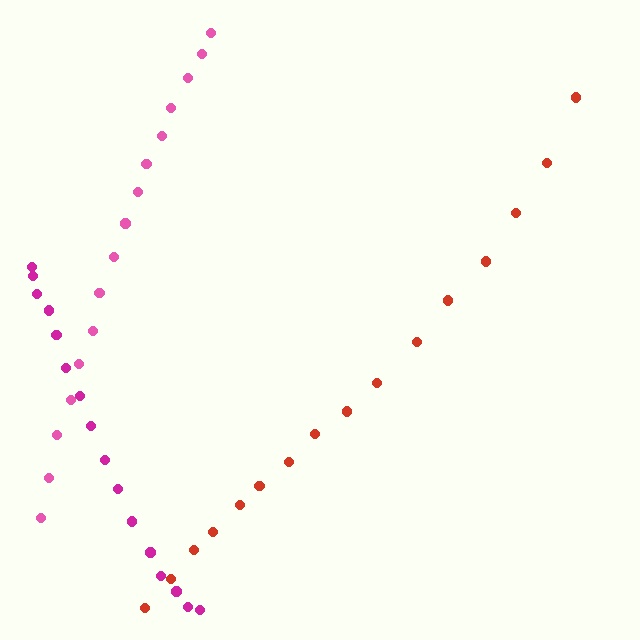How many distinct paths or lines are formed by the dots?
There are 3 distinct paths.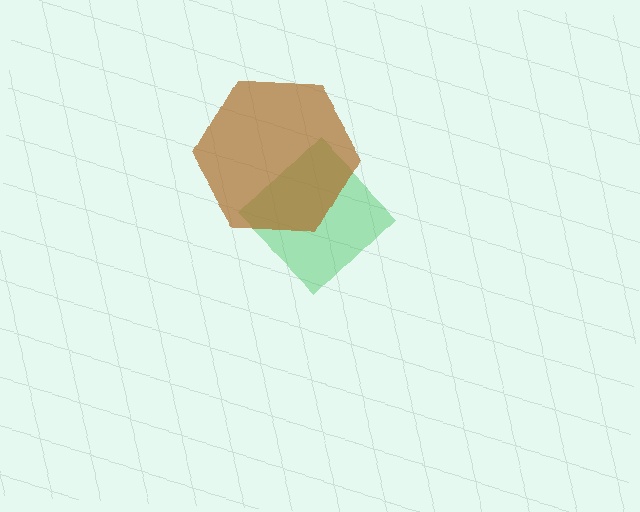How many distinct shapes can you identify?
There are 2 distinct shapes: a green diamond, a brown hexagon.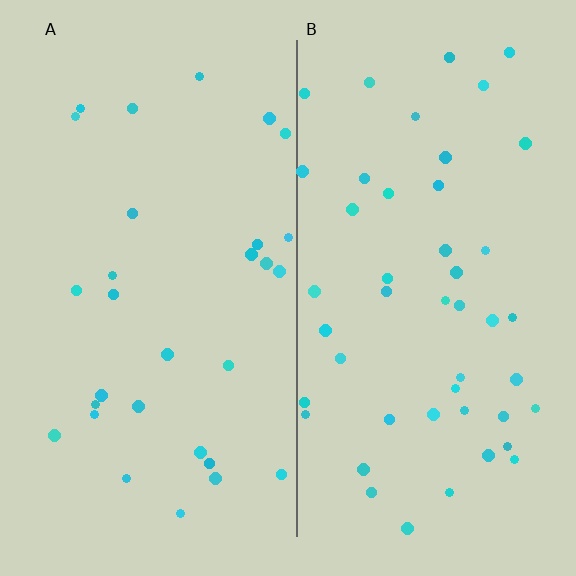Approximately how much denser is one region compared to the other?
Approximately 1.6× — region B over region A.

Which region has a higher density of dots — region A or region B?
B (the right).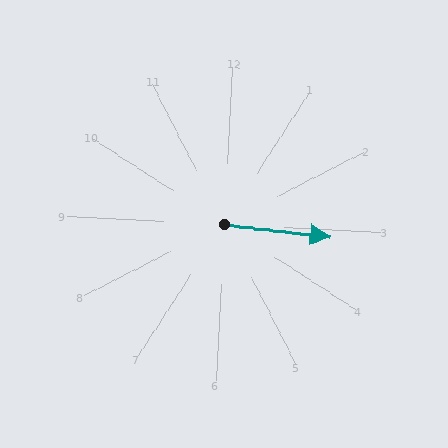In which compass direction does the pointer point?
East.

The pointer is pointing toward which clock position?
Roughly 3 o'clock.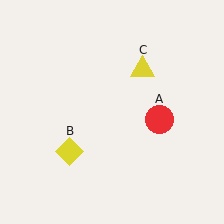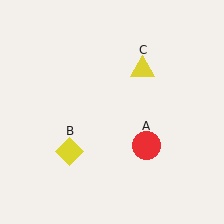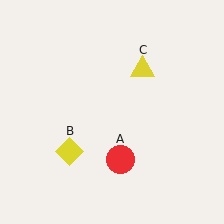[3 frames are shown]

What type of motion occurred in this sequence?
The red circle (object A) rotated clockwise around the center of the scene.